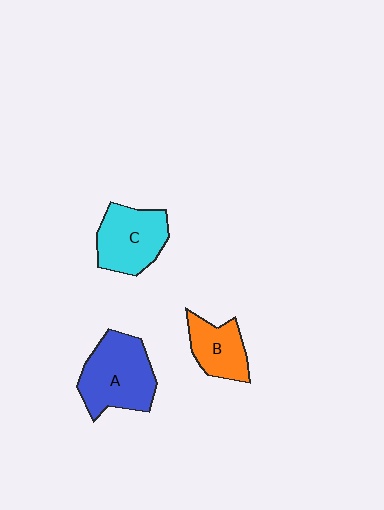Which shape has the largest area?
Shape A (blue).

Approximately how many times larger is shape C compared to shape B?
Approximately 1.4 times.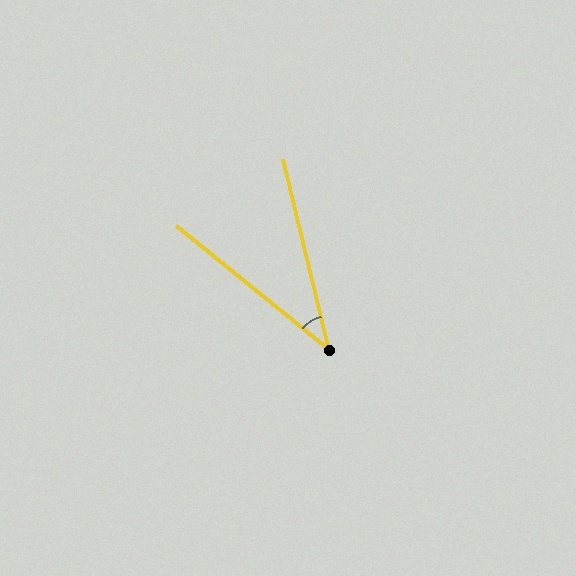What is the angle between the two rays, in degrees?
Approximately 37 degrees.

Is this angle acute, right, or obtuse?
It is acute.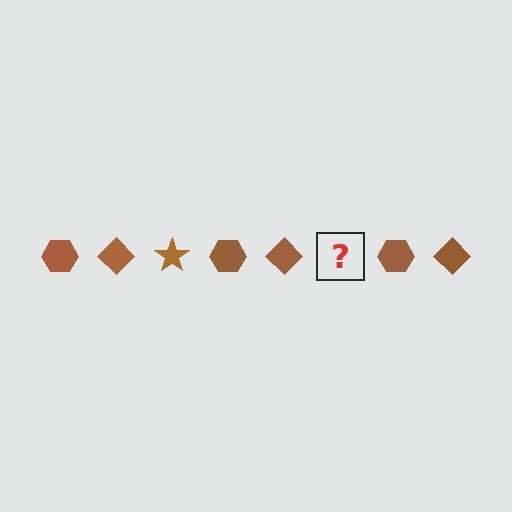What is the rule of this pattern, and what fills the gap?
The rule is that the pattern cycles through hexagon, diamond, star shapes in brown. The gap should be filled with a brown star.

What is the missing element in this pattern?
The missing element is a brown star.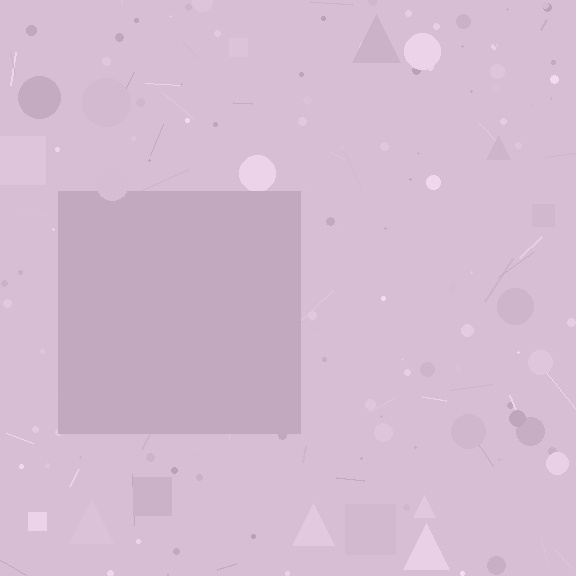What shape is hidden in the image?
A square is hidden in the image.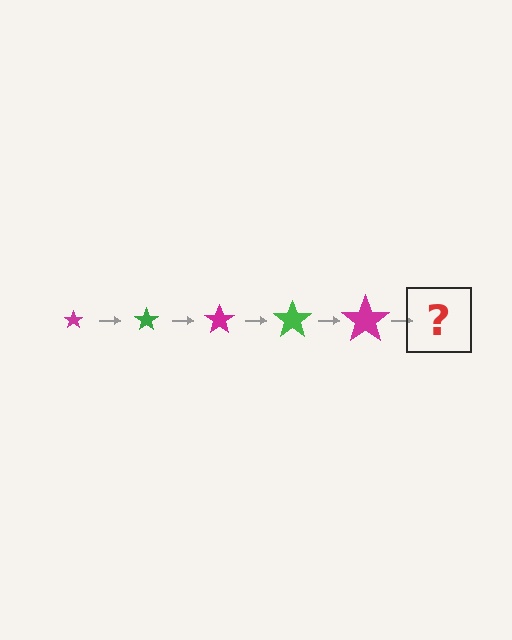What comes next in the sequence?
The next element should be a green star, larger than the previous one.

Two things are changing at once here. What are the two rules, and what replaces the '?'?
The two rules are that the star grows larger each step and the color cycles through magenta and green. The '?' should be a green star, larger than the previous one.